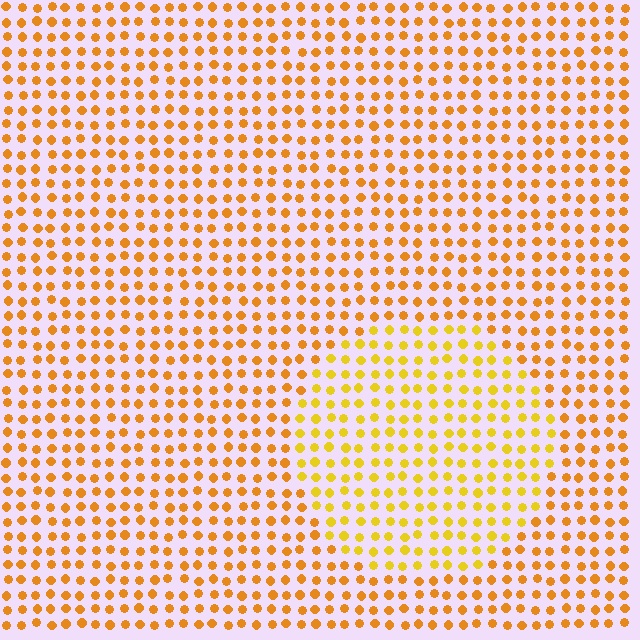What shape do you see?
I see a circle.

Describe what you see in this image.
The image is filled with small orange elements in a uniform arrangement. A circle-shaped region is visible where the elements are tinted to a slightly different hue, forming a subtle color boundary.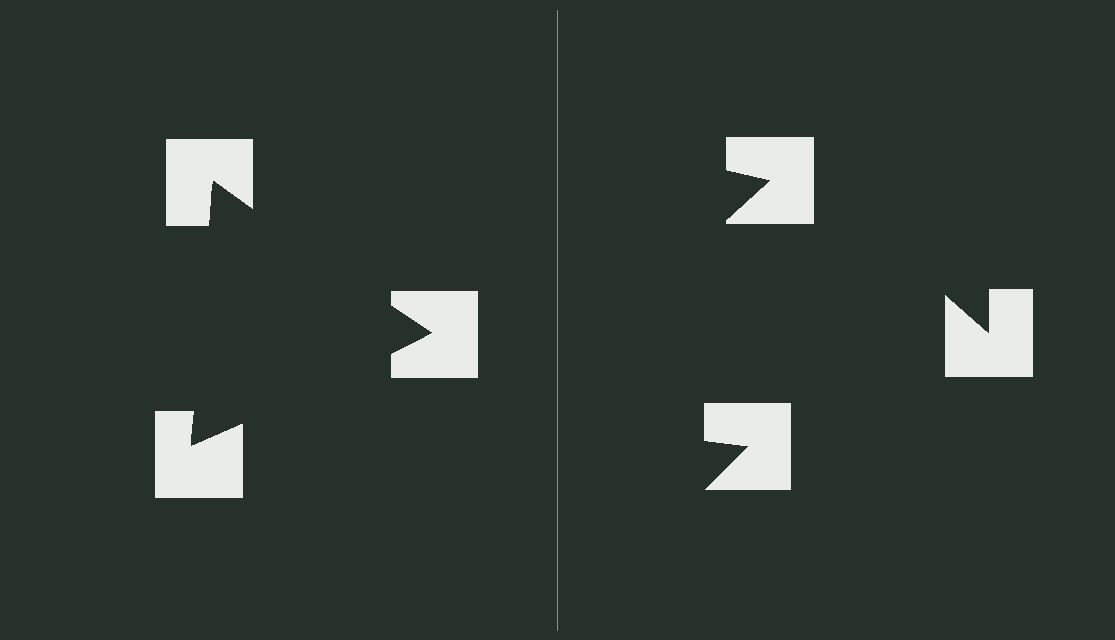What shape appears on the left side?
An illusory triangle.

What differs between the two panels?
The notched squares are positioned identically on both sides; only the wedge orientations differ. On the left they align to a triangle; on the right they are misaligned.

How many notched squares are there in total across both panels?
6 — 3 on each side.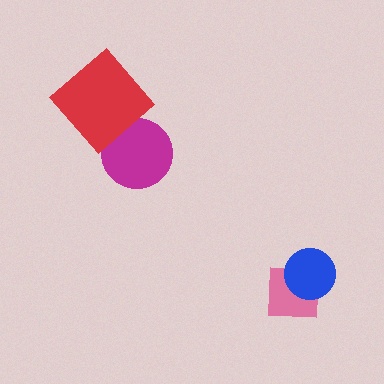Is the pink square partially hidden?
Yes, it is partially covered by another shape.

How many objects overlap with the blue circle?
1 object overlaps with the blue circle.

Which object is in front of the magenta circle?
The red diamond is in front of the magenta circle.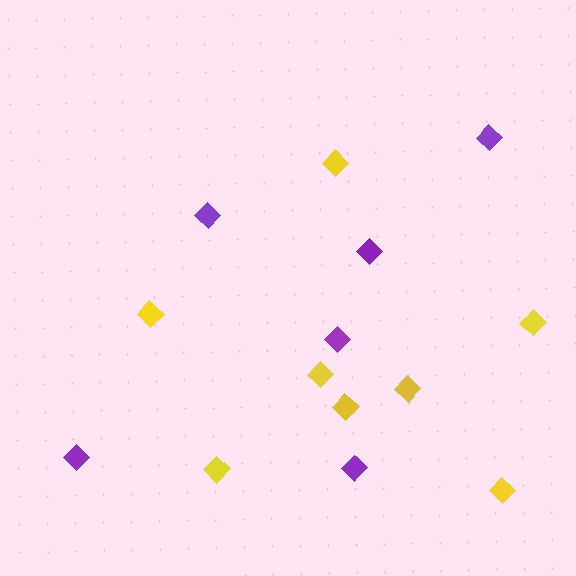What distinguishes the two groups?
There are 2 groups: one group of yellow diamonds (8) and one group of purple diamonds (6).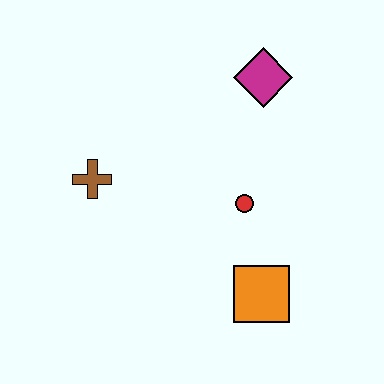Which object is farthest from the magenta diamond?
The orange square is farthest from the magenta diamond.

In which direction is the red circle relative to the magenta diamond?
The red circle is below the magenta diamond.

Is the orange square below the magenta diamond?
Yes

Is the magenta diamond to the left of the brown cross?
No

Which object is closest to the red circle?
The orange square is closest to the red circle.